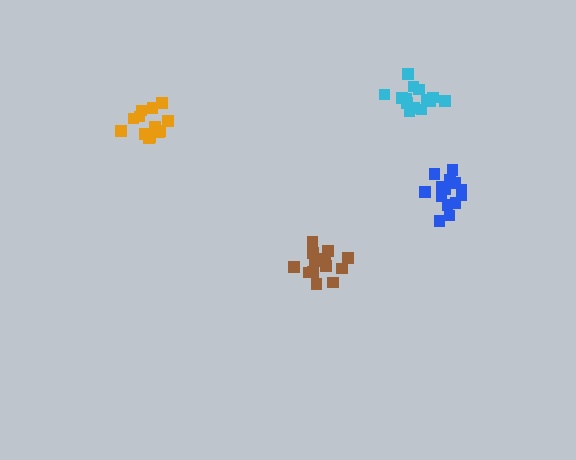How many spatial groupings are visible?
There are 4 spatial groupings.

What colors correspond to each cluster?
The clusters are colored: brown, orange, blue, cyan.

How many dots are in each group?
Group 1: 16 dots, Group 2: 13 dots, Group 3: 15 dots, Group 4: 14 dots (58 total).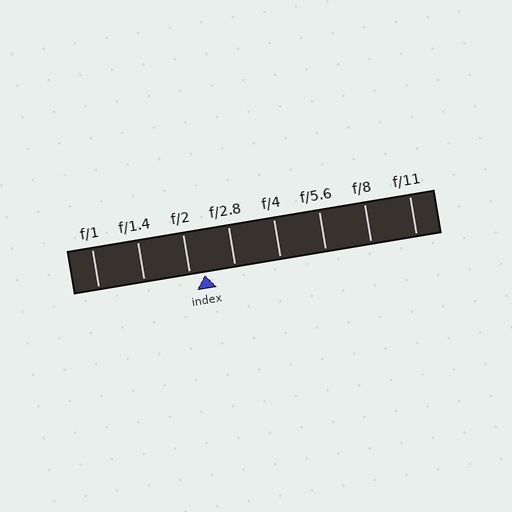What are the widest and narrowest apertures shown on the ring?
The widest aperture shown is f/1 and the narrowest is f/11.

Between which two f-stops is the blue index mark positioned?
The index mark is between f/2 and f/2.8.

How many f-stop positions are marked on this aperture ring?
There are 8 f-stop positions marked.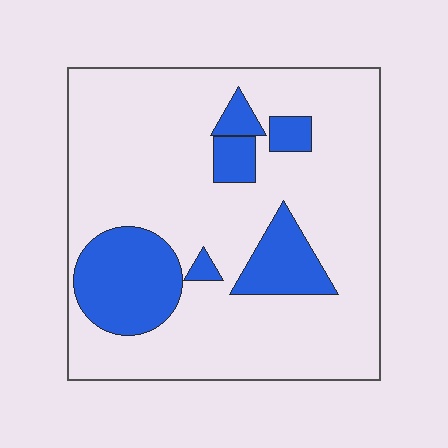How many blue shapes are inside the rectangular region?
6.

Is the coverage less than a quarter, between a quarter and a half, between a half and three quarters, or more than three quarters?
Less than a quarter.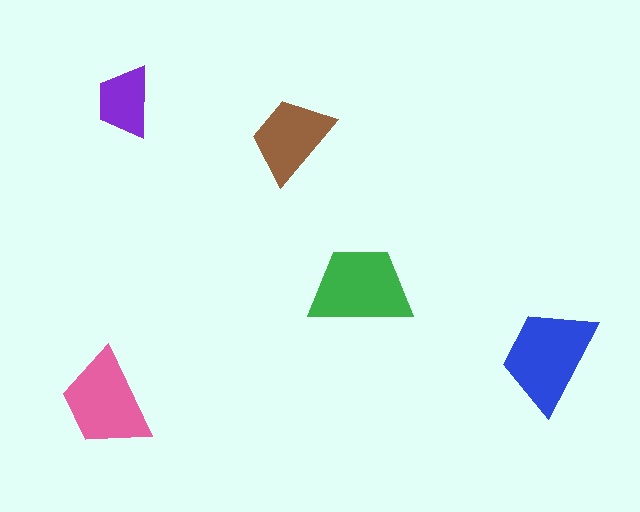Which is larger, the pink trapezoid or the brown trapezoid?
The pink one.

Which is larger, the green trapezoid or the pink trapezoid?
The green one.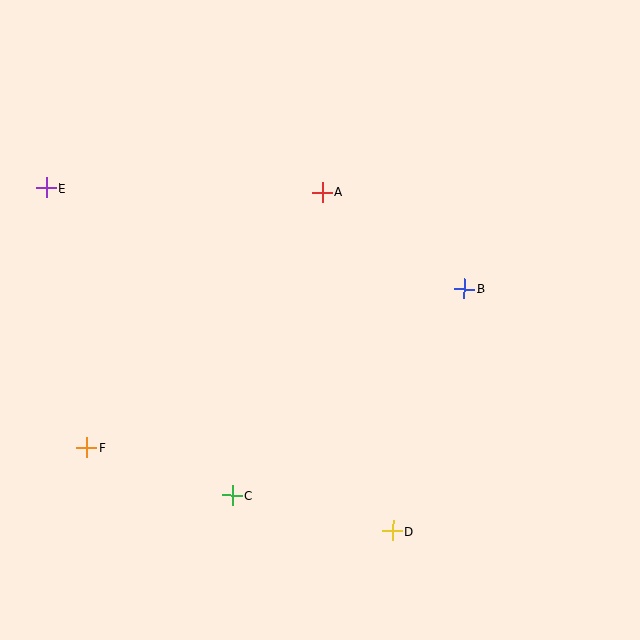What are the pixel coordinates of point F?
Point F is at (86, 448).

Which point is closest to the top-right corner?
Point B is closest to the top-right corner.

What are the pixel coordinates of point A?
Point A is at (323, 192).